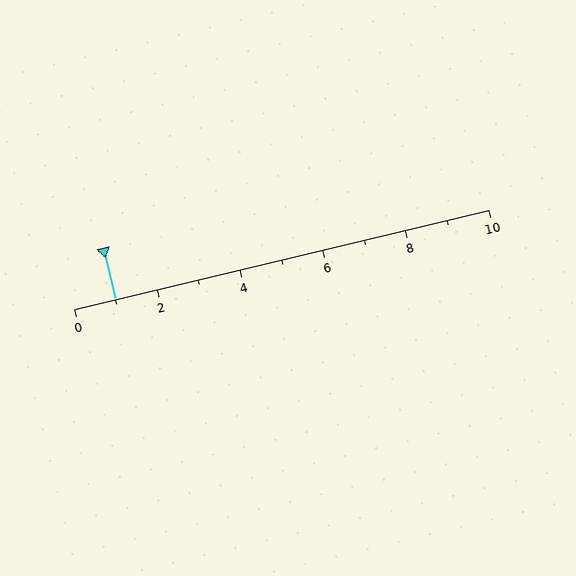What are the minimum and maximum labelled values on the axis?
The axis runs from 0 to 10.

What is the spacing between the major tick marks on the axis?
The major ticks are spaced 2 apart.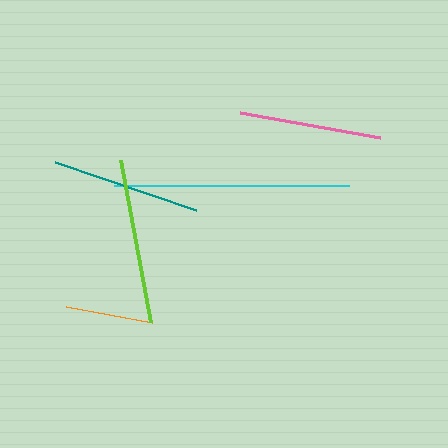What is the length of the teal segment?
The teal segment is approximately 149 pixels long.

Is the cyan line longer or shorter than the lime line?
The cyan line is longer than the lime line.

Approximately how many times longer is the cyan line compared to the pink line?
The cyan line is approximately 1.7 times the length of the pink line.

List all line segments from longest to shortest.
From longest to shortest: cyan, lime, teal, pink, orange.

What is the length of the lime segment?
The lime segment is approximately 165 pixels long.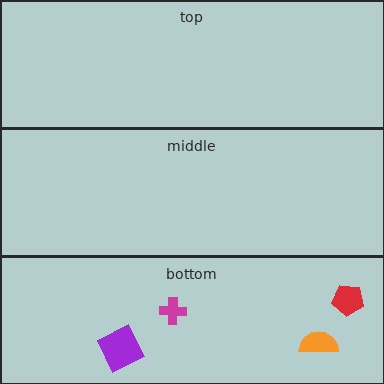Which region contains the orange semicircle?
The bottom region.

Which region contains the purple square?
The bottom region.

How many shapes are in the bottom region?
4.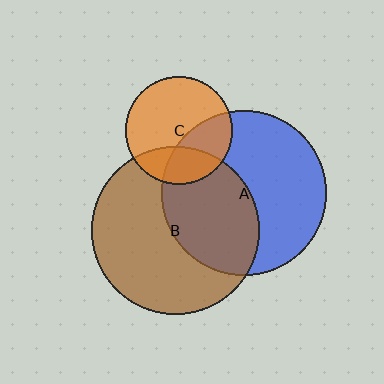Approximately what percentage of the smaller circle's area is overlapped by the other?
Approximately 35%.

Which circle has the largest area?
Circle B (brown).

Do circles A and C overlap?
Yes.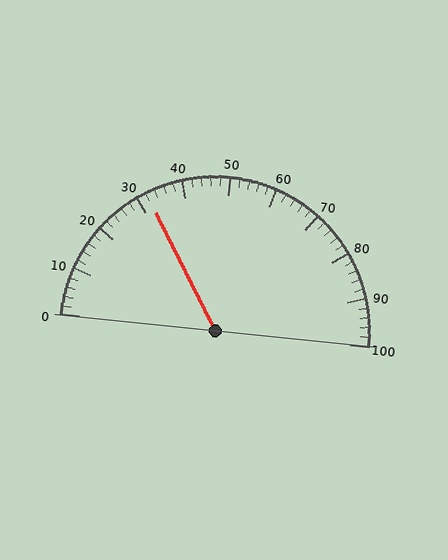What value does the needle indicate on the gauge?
The needle indicates approximately 32.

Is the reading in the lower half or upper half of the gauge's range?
The reading is in the lower half of the range (0 to 100).